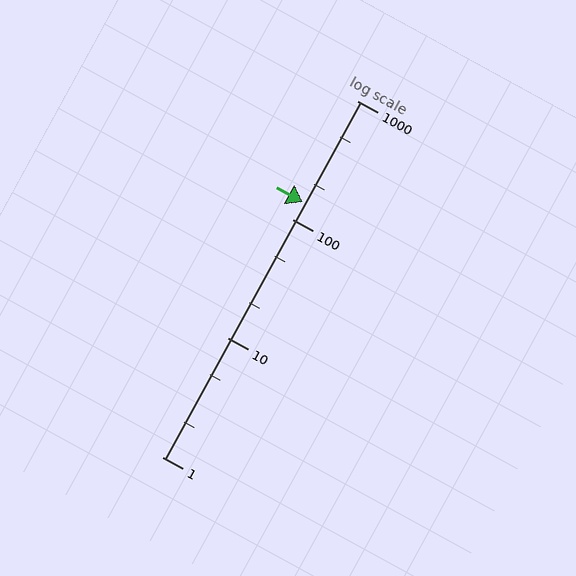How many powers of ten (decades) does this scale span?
The scale spans 3 decades, from 1 to 1000.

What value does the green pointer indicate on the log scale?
The pointer indicates approximately 140.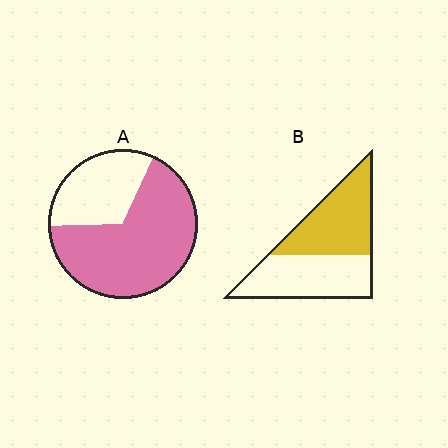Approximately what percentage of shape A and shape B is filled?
A is approximately 70% and B is approximately 50%.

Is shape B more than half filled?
Roughly half.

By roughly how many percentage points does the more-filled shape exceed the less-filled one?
By roughly 20 percentage points (A over B).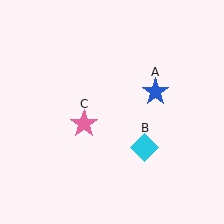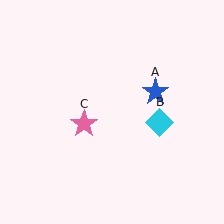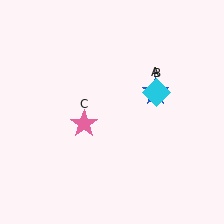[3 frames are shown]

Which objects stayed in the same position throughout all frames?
Blue star (object A) and pink star (object C) remained stationary.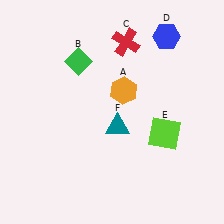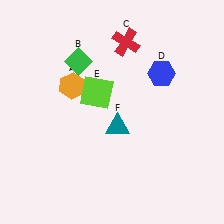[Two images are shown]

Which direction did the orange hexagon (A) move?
The orange hexagon (A) moved left.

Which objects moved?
The objects that moved are: the orange hexagon (A), the blue hexagon (D), the lime square (E).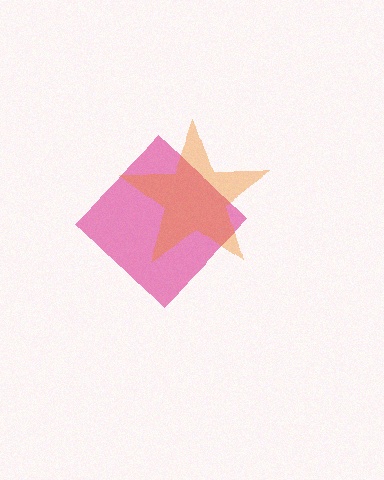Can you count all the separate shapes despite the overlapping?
Yes, there are 2 separate shapes.